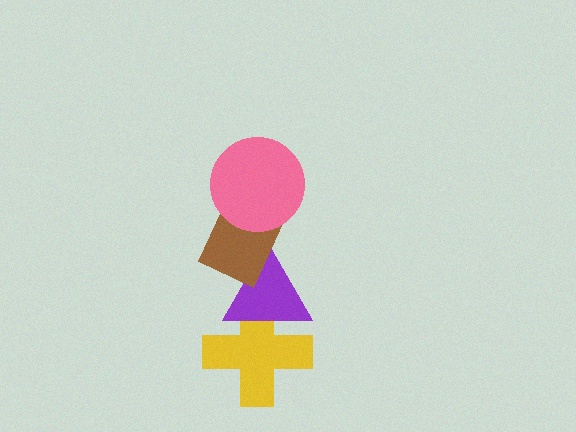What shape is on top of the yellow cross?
The purple triangle is on top of the yellow cross.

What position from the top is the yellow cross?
The yellow cross is 4th from the top.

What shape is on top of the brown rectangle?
The pink circle is on top of the brown rectangle.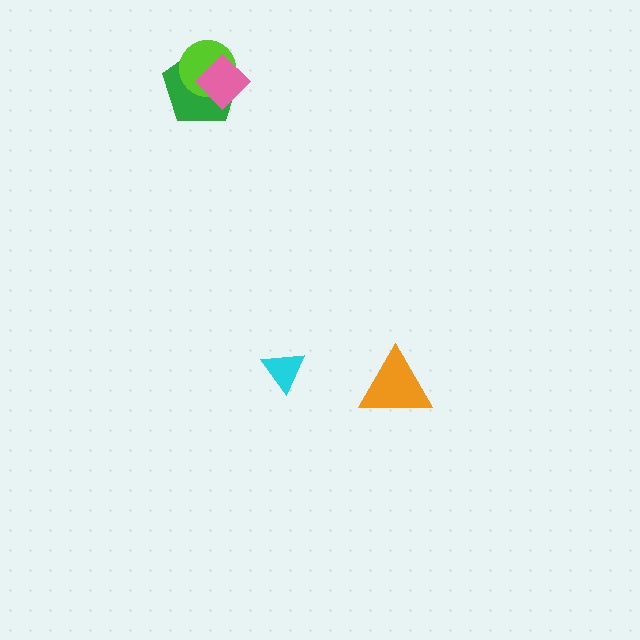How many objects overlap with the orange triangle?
0 objects overlap with the orange triangle.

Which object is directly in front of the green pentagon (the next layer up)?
The lime circle is directly in front of the green pentagon.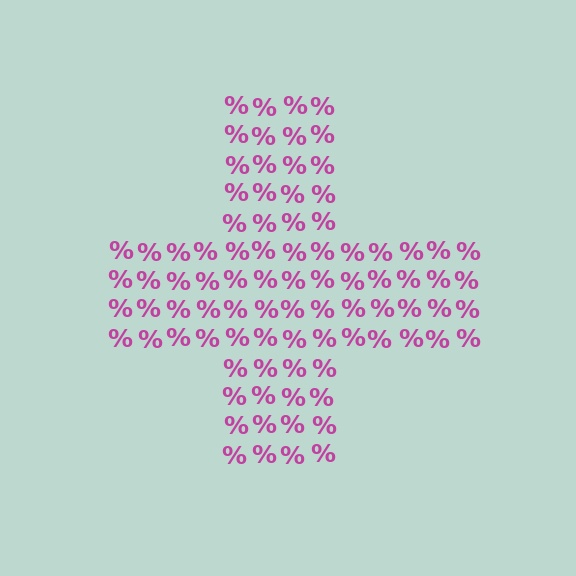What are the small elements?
The small elements are percent signs.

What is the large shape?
The large shape is a cross.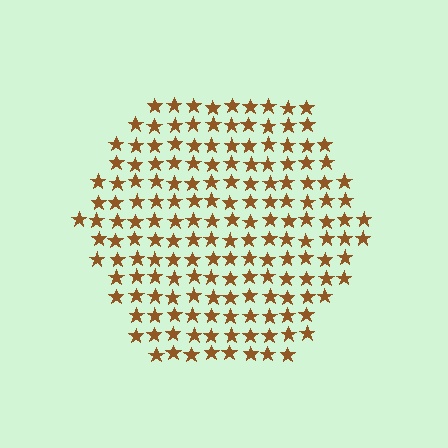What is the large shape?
The large shape is a hexagon.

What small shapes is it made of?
It is made of small stars.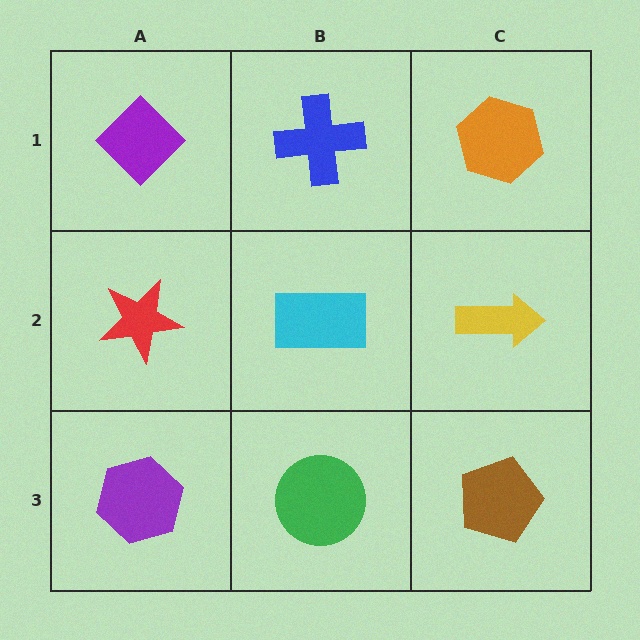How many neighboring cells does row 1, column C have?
2.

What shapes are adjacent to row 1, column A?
A red star (row 2, column A), a blue cross (row 1, column B).